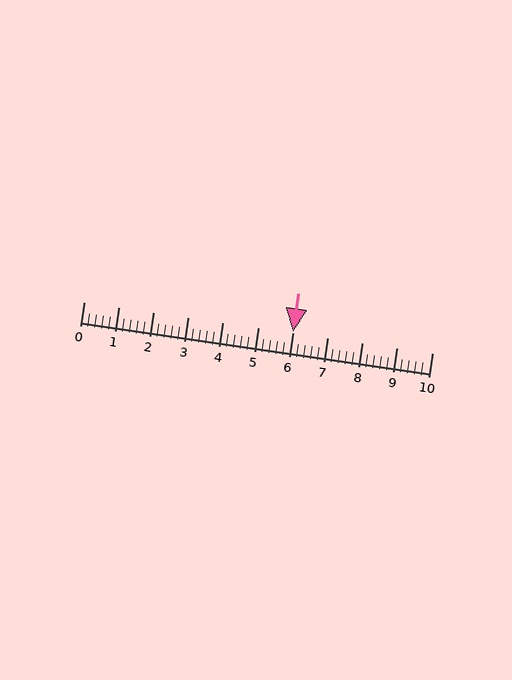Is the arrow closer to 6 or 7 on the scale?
The arrow is closer to 6.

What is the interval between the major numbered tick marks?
The major tick marks are spaced 1 units apart.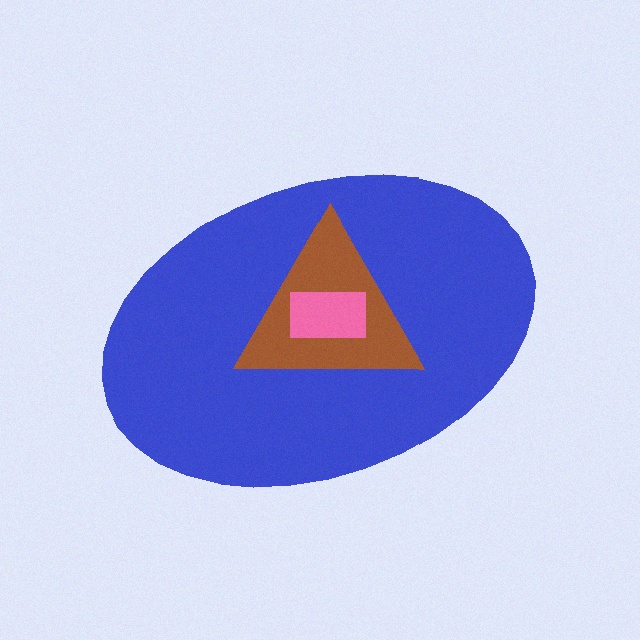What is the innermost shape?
The pink rectangle.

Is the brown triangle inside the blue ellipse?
Yes.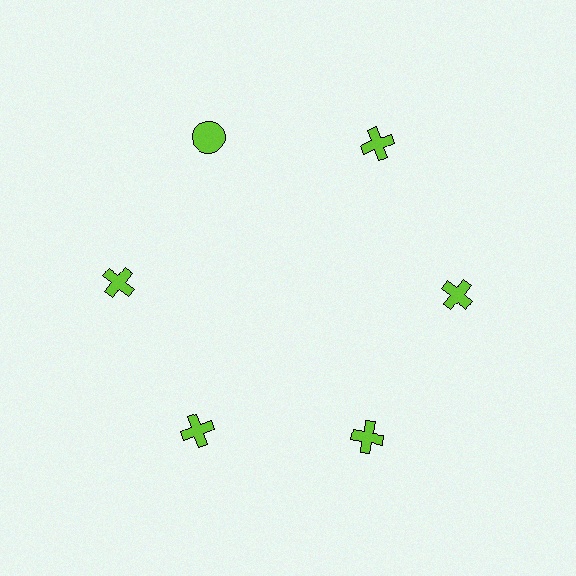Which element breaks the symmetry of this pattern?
The lime circle at roughly the 11 o'clock position breaks the symmetry. All other shapes are lime crosses.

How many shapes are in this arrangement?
There are 6 shapes arranged in a ring pattern.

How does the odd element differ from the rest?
It has a different shape: circle instead of cross.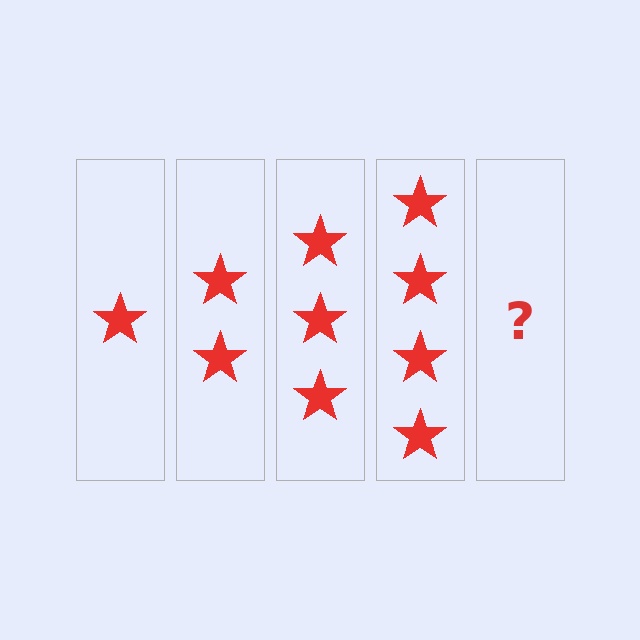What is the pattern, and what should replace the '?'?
The pattern is that each step adds one more star. The '?' should be 5 stars.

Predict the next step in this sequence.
The next step is 5 stars.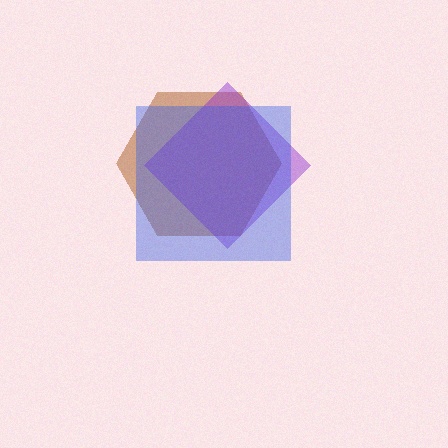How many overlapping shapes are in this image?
There are 3 overlapping shapes in the image.